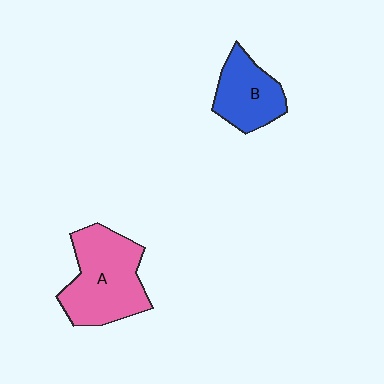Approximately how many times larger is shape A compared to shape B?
Approximately 1.6 times.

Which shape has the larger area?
Shape A (pink).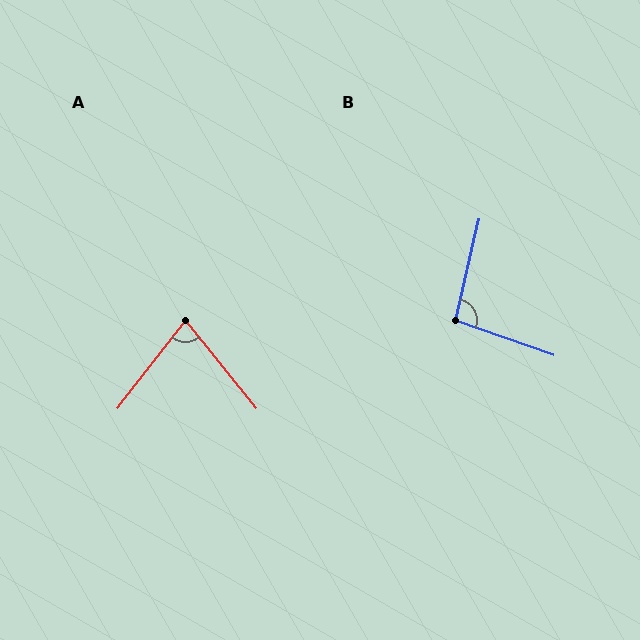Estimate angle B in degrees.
Approximately 97 degrees.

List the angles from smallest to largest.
A (77°), B (97°).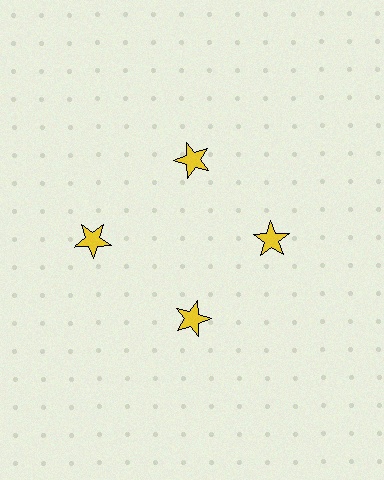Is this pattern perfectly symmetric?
No. The 4 yellow stars are arranged in a ring, but one element near the 9 o'clock position is pushed outward from the center, breaking the 4-fold rotational symmetry.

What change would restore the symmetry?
The symmetry would be restored by moving it inward, back onto the ring so that all 4 stars sit at equal angles and equal distance from the center.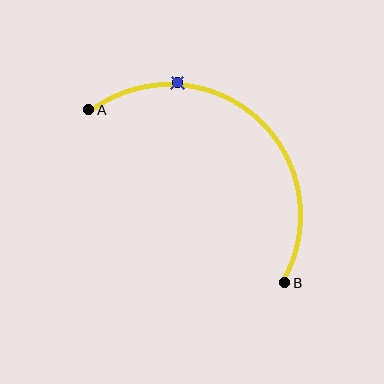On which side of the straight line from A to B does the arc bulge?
The arc bulges above and to the right of the straight line connecting A and B.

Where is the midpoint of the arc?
The arc midpoint is the point on the curve farthest from the straight line joining A and B. It sits above and to the right of that line.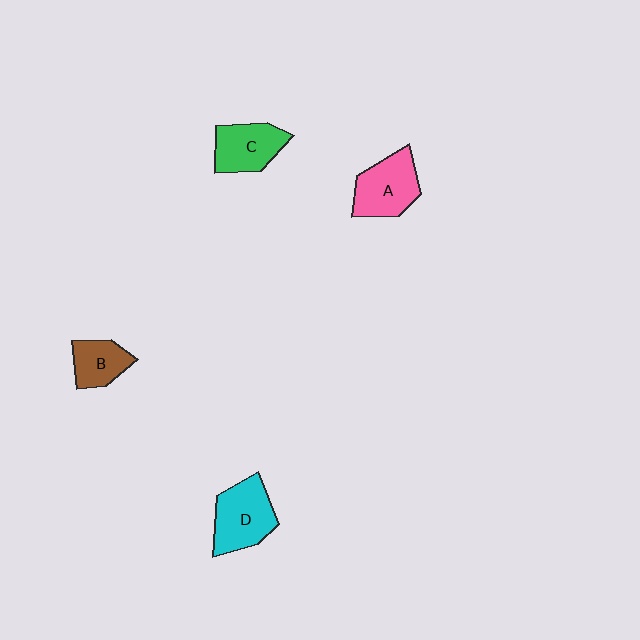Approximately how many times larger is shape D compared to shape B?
Approximately 1.5 times.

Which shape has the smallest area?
Shape B (brown).